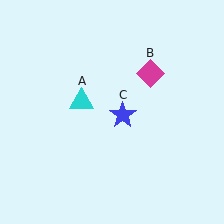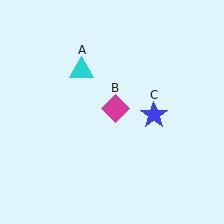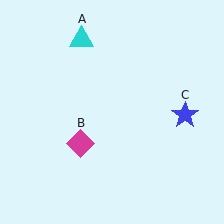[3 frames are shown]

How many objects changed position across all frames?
3 objects changed position: cyan triangle (object A), magenta diamond (object B), blue star (object C).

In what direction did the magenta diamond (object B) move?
The magenta diamond (object B) moved down and to the left.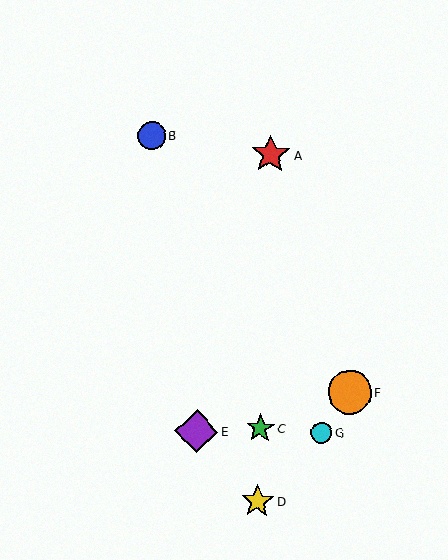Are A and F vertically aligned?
No, A is at x≈271 and F is at x≈350.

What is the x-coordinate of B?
Object B is at x≈152.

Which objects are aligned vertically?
Objects A, C, D are aligned vertically.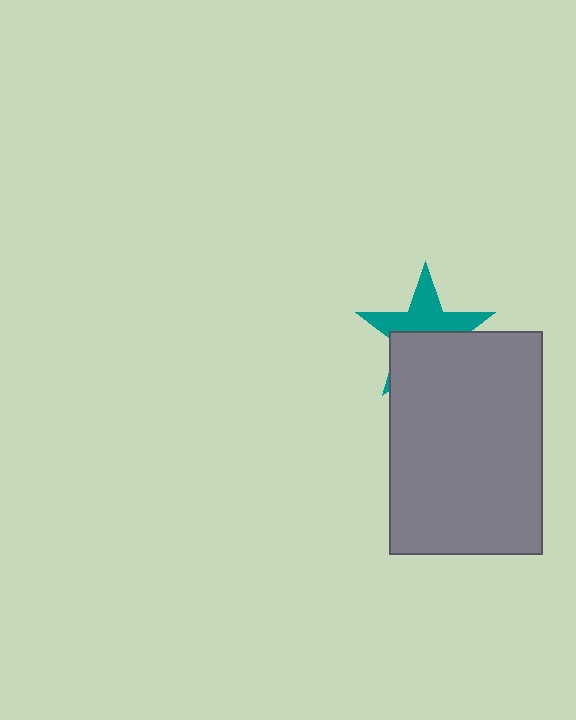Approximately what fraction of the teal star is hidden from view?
Roughly 49% of the teal star is hidden behind the gray rectangle.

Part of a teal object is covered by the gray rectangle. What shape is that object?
It is a star.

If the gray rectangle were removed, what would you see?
You would see the complete teal star.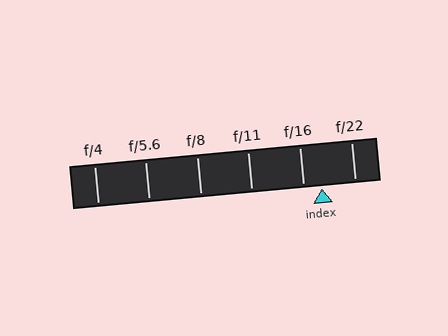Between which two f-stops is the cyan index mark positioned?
The index mark is between f/16 and f/22.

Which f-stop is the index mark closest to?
The index mark is closest to f/16.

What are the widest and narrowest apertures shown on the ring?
The widest aperture shown is f/4 and the narrowest is f/22.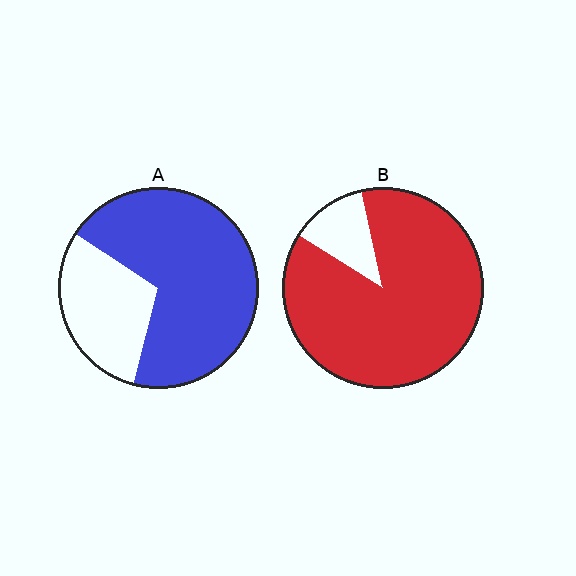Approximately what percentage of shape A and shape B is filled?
A is approximately 70% and B is approximately 90%.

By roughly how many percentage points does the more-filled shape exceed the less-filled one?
By roughly 20 percentage points (B over A).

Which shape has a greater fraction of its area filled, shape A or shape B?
Shape B.